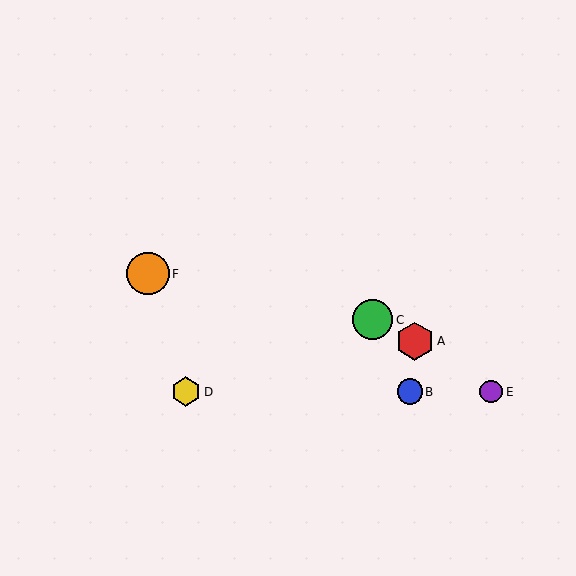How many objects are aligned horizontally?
3 objects (B, D, E) are aligned horizontally.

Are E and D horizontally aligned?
Yes, both are at y≈392.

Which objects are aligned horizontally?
Objects B, D, E are aligned horizontally.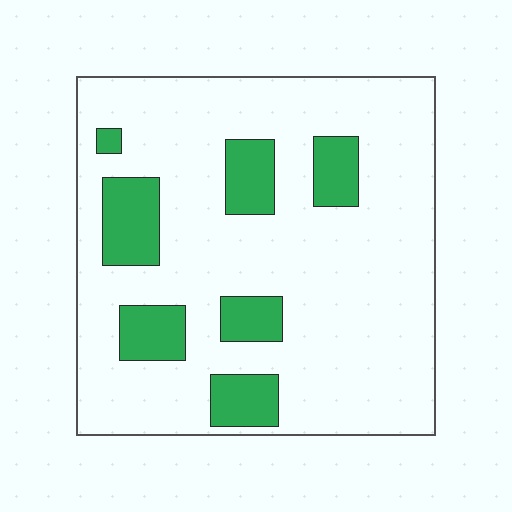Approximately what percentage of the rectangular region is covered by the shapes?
Approximately 20%.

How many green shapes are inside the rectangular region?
7.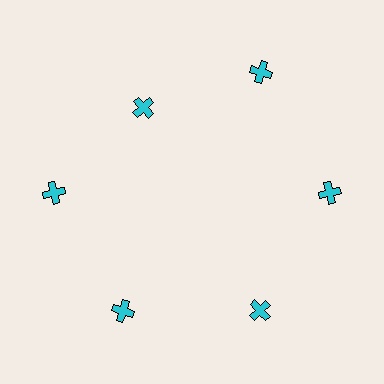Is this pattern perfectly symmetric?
No. The 6 cyan crosses are arranged in a ring, but one element near the 11 o'clock position is pulled inward toward the center, breaking the 6-fold rotational symmetry.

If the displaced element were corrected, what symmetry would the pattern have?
It would have 6-fold rotational symmetry — the pattern would map onto itself every 60 degrees.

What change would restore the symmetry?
The symmetry would be restored by moving it outward, back onto the ring so that all 6 crosses sit at equal angles and equal distance from the center.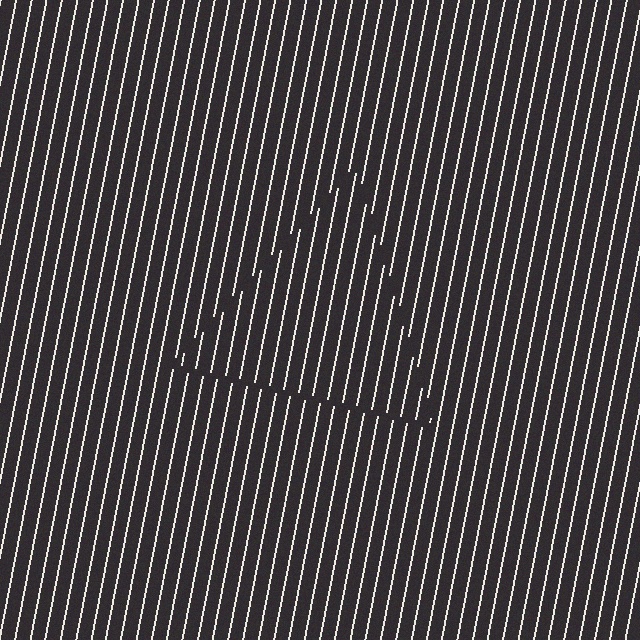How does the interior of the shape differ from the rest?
The interior of the shape contains the same grating, shifted by half a period — the contour is defined by the phase discontinuity where line-ends from the inner and outer gratings abut.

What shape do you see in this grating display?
An illusory triangle. The interior of the shape contains the same grating, shifted by half a period — the contour is defined by the phase discontinuity where line-ends from the inner and outer gratings abut.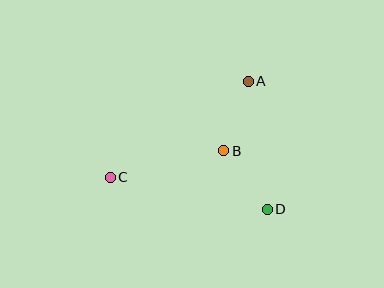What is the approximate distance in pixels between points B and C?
The distance between B and C is approximately 117 pixels.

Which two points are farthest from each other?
Points A and C are farthest from each other.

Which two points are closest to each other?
Points B and D are closest to each other.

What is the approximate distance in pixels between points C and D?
The distance between C and D is approximately 160 pixels.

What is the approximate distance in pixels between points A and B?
The distance between A and B is approximately 74 pixels.